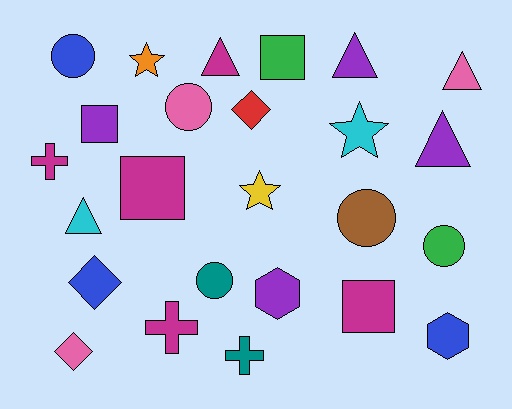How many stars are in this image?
There are 3 stars.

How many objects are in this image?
There are 25 objects.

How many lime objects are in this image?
There are no lime objects.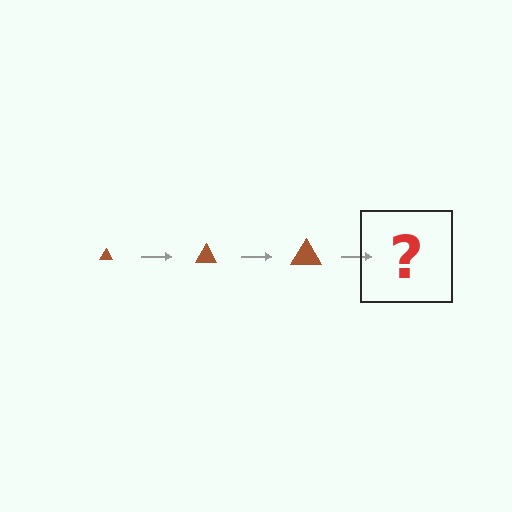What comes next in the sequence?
The next element should be a brown triangle, larger than the previous one.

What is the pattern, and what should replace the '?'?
The pattern is that the triangle gets progressively larger each step. The '?' should be a brown triangle, larger than the previous one.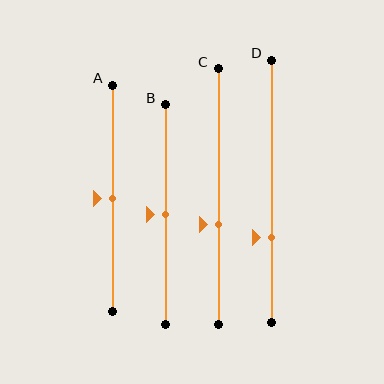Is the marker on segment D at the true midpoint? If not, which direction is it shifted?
No, the marker on segment D is shifted downward by about 17% of the segment length.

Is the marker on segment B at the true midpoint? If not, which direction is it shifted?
Yes, the marker on segment B is at the true midpoint.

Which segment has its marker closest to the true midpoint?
Segment A has its marker closest to the true midpoint.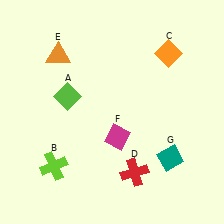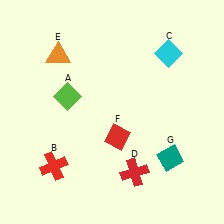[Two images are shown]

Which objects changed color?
B changed from lime to red. C changed from orange to cyan. F changed from magenta to red.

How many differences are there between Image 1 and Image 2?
There are 3 differences between the two images.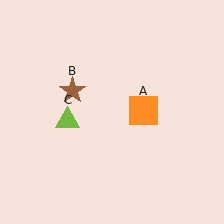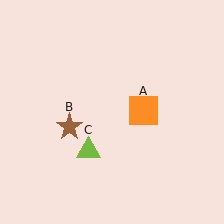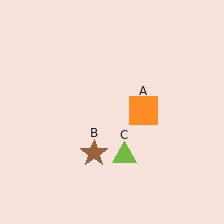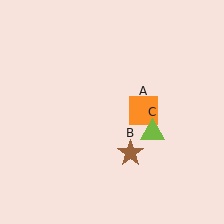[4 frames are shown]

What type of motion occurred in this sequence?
The brown star (object B), lime triangle (object C) rotated counterclockwise around the center of the scene.